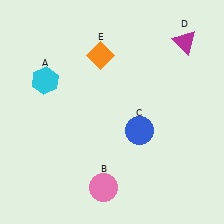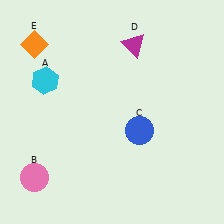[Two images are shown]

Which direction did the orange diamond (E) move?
The orange diamond (E) moved left.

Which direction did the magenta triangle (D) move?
The magenta triangle (D) moved left.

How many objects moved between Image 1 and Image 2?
3 objects moved between the two images.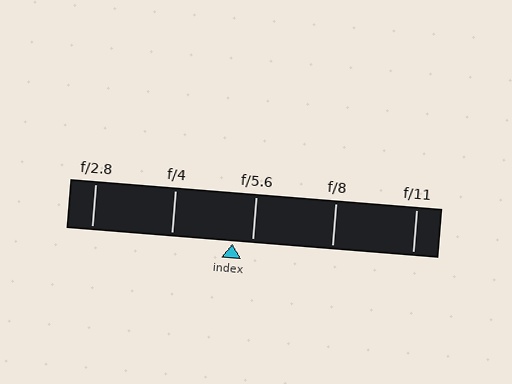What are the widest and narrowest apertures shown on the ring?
The widest aperture shown is f/2.8 and the narrowest is f/11.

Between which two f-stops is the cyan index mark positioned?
The index mark is between f/4 and f/5.6.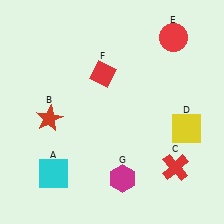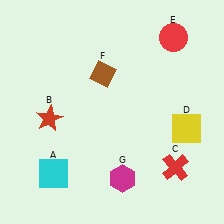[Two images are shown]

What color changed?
The diamond (F) changed from red in Image 1 to brown in Image 2.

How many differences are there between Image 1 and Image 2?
There is 1 difference between the two images.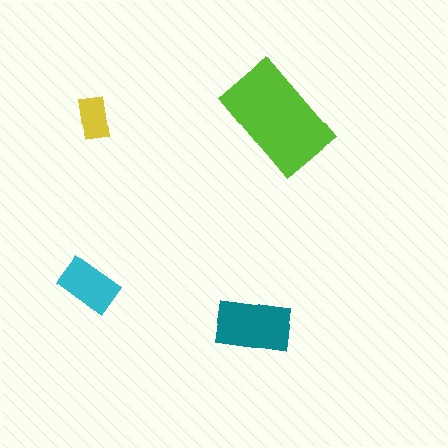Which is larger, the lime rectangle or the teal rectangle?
The lime one.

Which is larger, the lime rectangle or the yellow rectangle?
The lime one.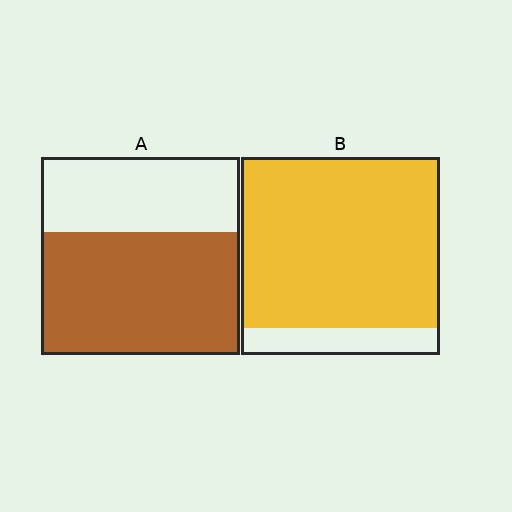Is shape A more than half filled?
Yes.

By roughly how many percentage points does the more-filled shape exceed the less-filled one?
By roughly 25 percentage points (B over A).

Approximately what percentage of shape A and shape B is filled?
A is approximately 60% and B is approximately 85%.